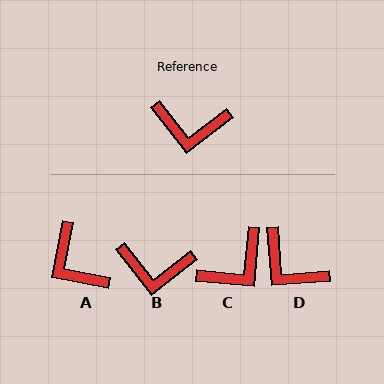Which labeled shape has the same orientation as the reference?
B.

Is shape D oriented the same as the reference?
No, it is off by about 33 degrees.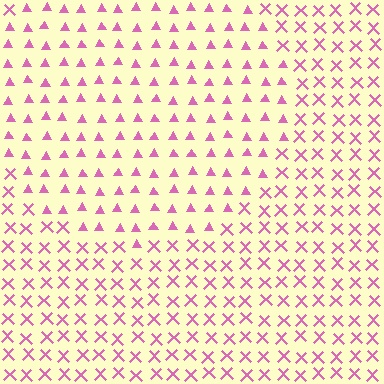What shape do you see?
I see a circle.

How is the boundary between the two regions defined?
The boundary is defined by a change in element shape: triangles inside vs. X marks outside. All elements share the same color and spacing.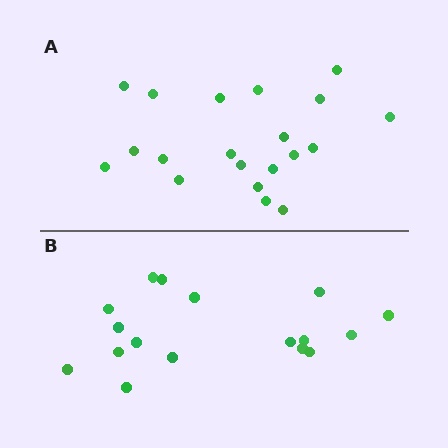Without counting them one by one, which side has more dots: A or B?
Region A (the top region) has more dots.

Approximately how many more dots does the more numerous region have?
Region A has just a few more — roughly 2 or 3 more dots than region B.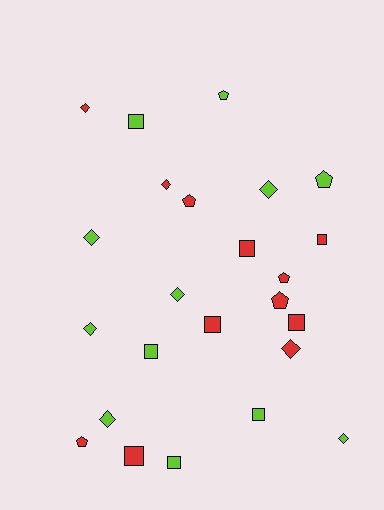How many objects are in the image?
There are 24 objects.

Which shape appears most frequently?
Square, with 9 objects.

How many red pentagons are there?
There are 4 red pentagons.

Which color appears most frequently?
Red, with 12 objects.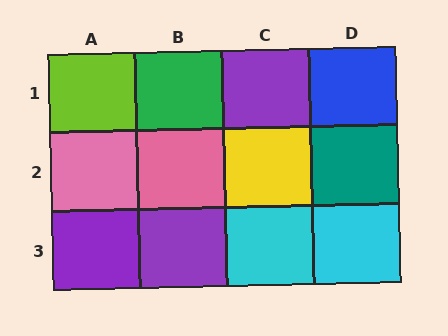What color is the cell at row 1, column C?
Purple.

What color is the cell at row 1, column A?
Lime.